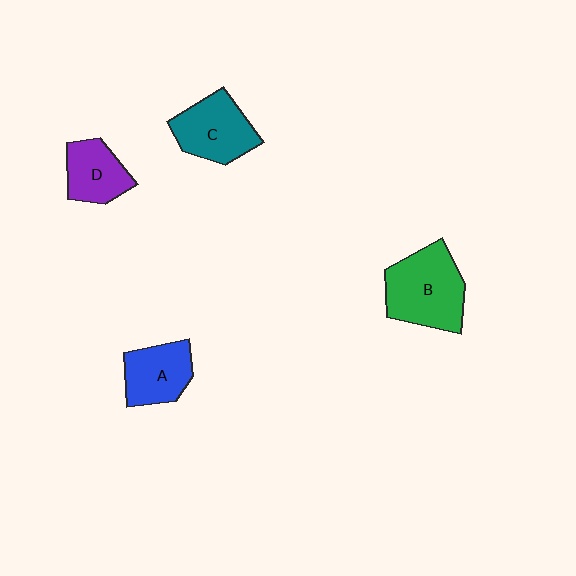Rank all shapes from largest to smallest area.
From largest to smallest: B (green), C (teal), A (blue), D (purple).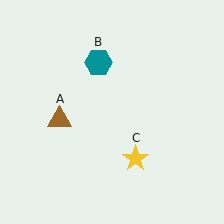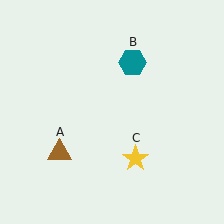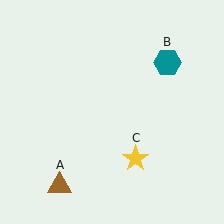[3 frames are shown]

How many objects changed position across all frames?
2 objects changed position: brown triangle (object A), teal hexagon (object B).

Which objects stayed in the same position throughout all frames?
Yellow star (object C) remained stationary.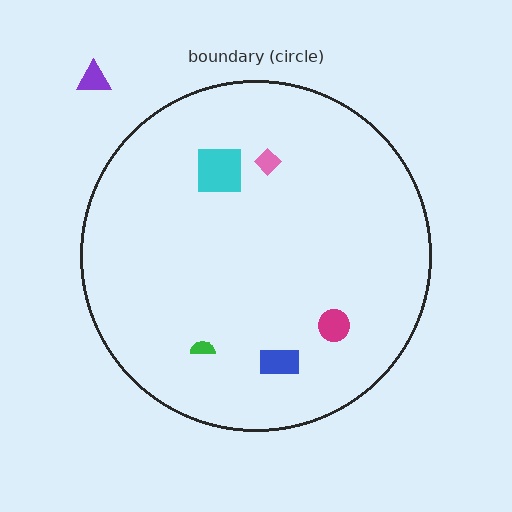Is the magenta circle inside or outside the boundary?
Inside.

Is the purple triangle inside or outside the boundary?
Outside.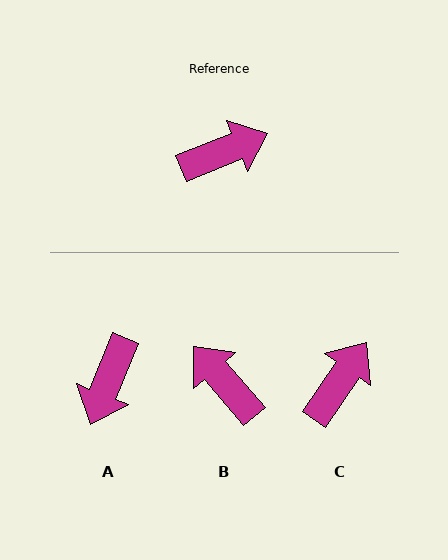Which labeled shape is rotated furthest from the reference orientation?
A, about 134 degrees away.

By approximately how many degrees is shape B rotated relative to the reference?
Approximately 109 degrees counter-clockwise.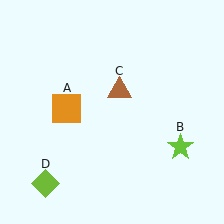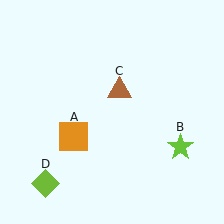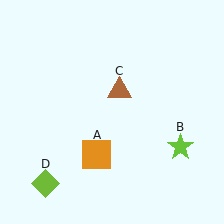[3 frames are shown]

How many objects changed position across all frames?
1 object changed position: orange square (object A).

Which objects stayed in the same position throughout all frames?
Lime star (object B) and brown triangle (object C) and lime diamond (object D) remained stationary.